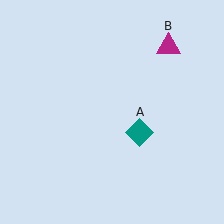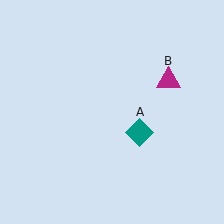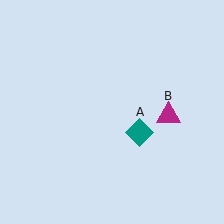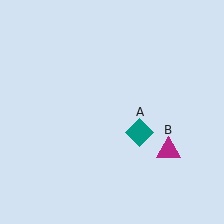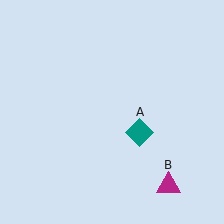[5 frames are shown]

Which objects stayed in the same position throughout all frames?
Teal diamond (object A) remained stationary.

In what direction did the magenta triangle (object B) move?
The magenta triangle (object B) moved down.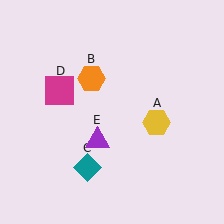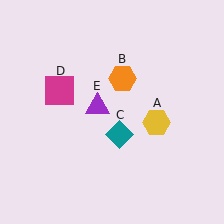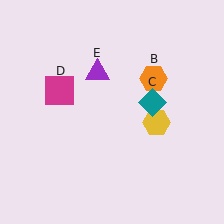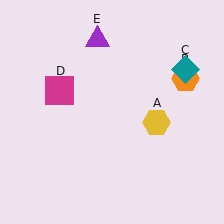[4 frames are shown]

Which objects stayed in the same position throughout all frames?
Yellow hexagon (object A) and magenta square (object D) remained stationary.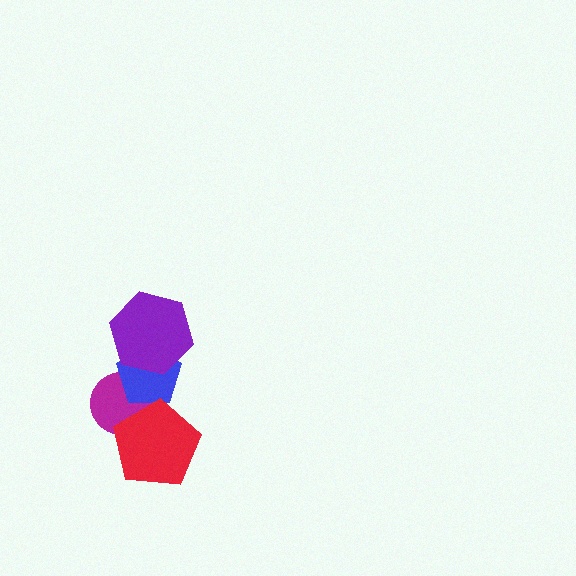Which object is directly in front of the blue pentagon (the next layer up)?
The red pentagon is directly in front of the blue pentagon.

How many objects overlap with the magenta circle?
2 objects overlap with the magenta circle.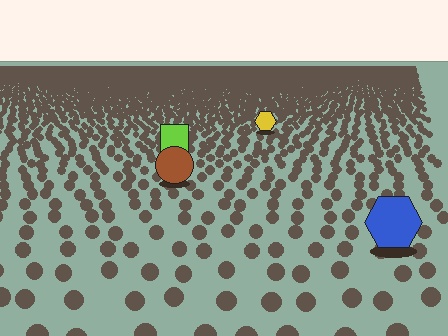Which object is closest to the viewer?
The blue hexagon is closest. The texture marks near it are larger and more spread out.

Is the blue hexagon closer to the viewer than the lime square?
Yes. The blue hexagon is closer — you can tell from the texture gradient: the ground texture is coarser near it.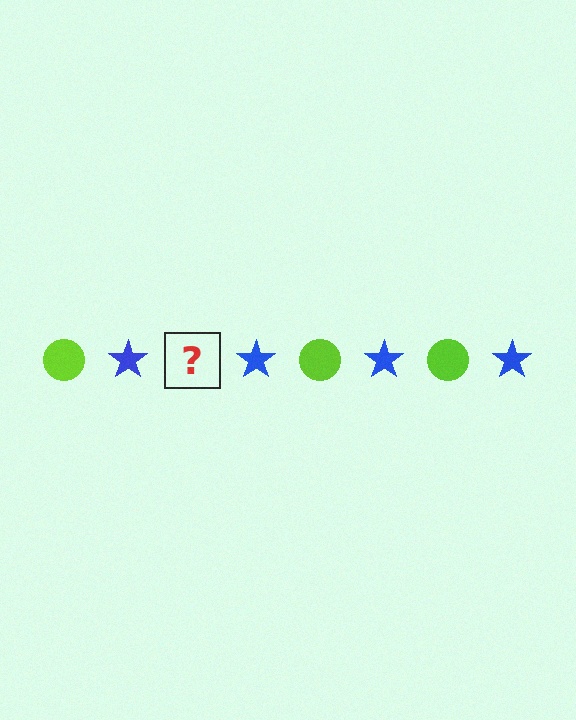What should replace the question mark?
The question mark should be replaced with a lime circle.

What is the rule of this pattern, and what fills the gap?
The rule is that the pattern alternates between lime circle and blue star. The gap should be filled with a lime circle.